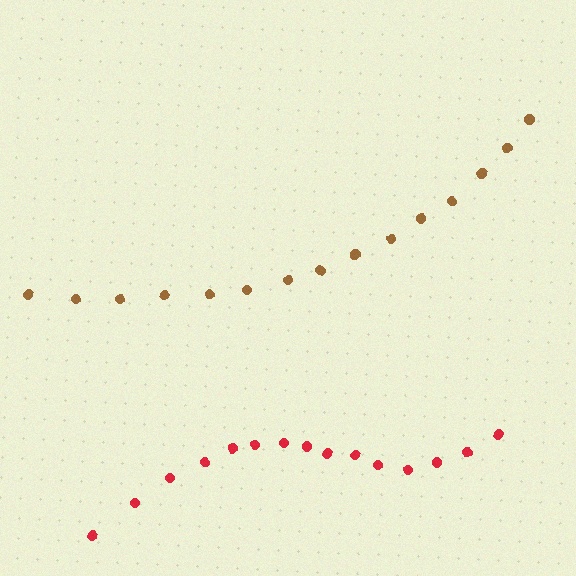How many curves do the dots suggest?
There are 2 distinct paths.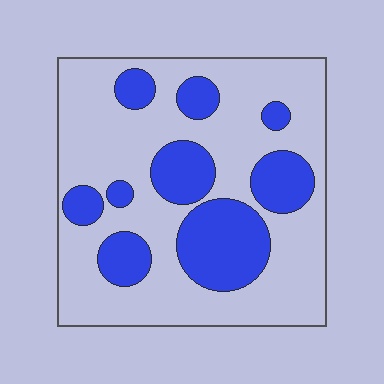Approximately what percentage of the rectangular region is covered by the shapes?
Approximately 30%.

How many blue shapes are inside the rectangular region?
9.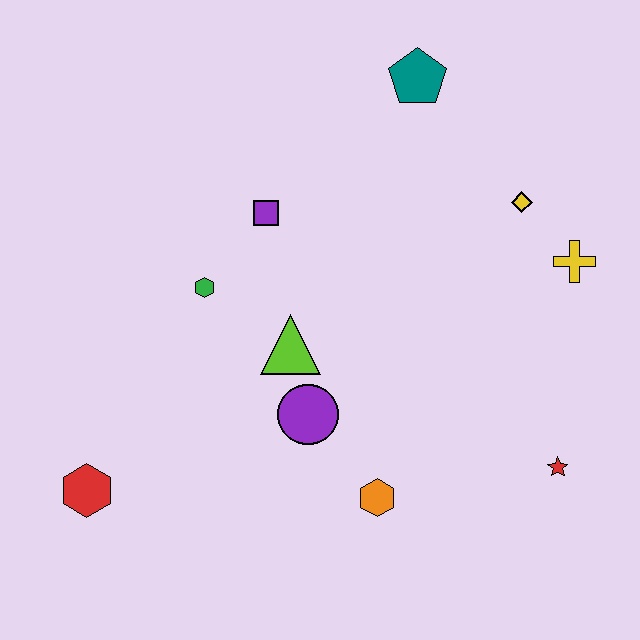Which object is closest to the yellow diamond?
The yellow cross is closest to the yellow diamond.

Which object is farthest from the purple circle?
The teal pentagon is farthest from the purple circle.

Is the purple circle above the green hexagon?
No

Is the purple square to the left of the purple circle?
Yes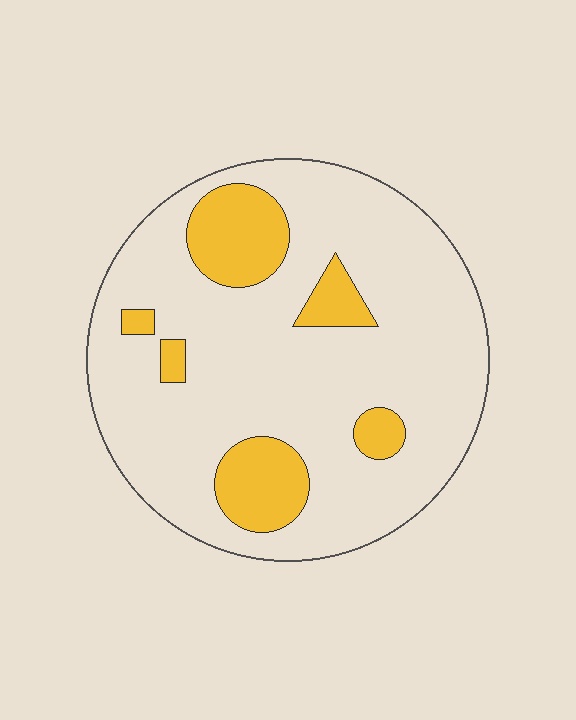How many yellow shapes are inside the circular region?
6.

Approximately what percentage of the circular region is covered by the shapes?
Approximately 20%.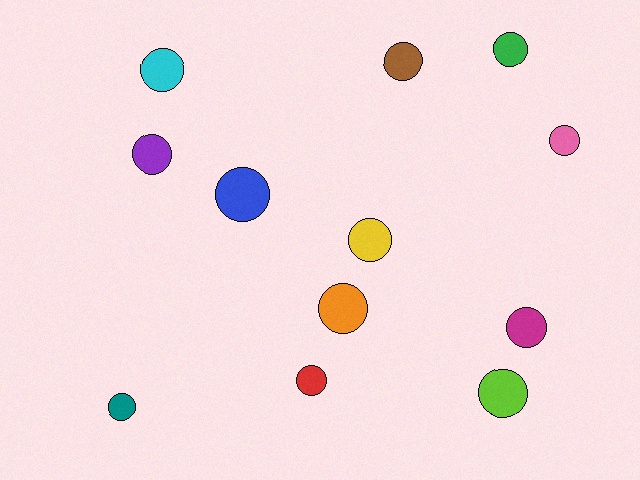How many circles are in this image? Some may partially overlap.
There are 12 circles.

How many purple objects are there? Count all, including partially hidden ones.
There is 1 purple object.